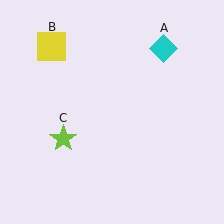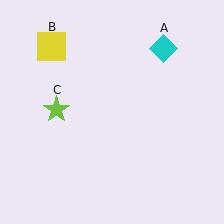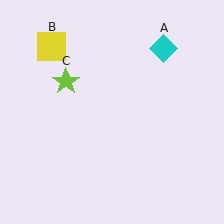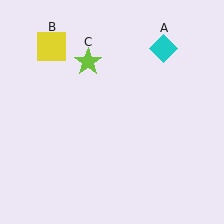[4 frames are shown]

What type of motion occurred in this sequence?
The lime star (object C) rotated clockwise around the center of the scene.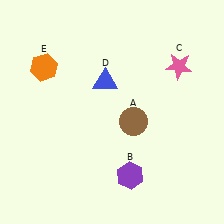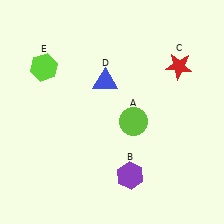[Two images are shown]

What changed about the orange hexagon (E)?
In Image 1, E is orange. In Image 2, it changed to lime.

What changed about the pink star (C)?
In Image 1, C is pink. In Image 2, it changed to red.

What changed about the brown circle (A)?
In Image 1, A is brown. In Image 2, it changed to lime.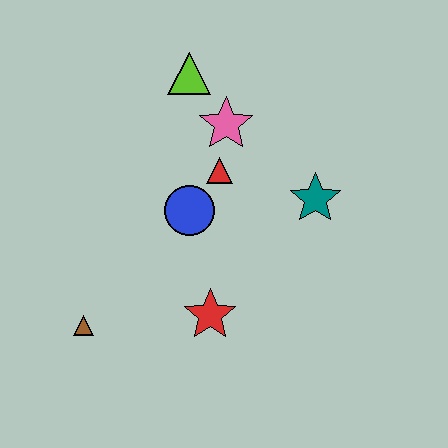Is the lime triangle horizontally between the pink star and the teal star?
No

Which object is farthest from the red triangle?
The brown triangle is farthest from the red triangle.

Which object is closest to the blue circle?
The red triangle is closest to the blue circle.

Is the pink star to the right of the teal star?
No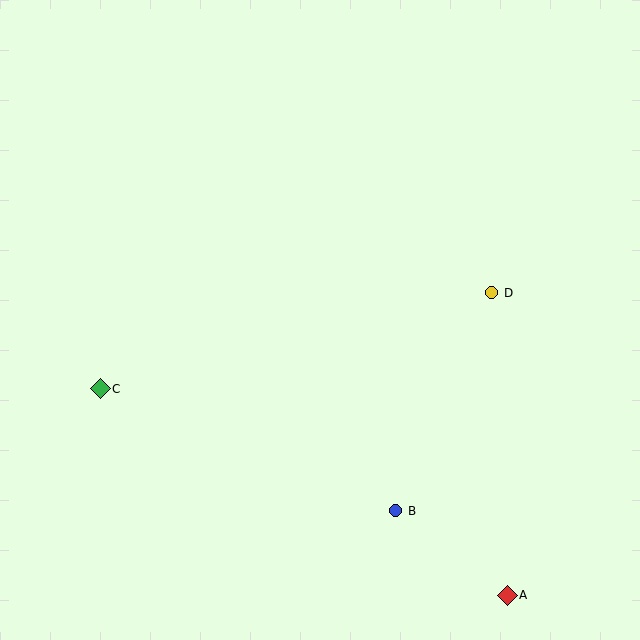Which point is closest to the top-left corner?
Point C is closest to the top-left corner.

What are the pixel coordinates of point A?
Point A is at (507, 595).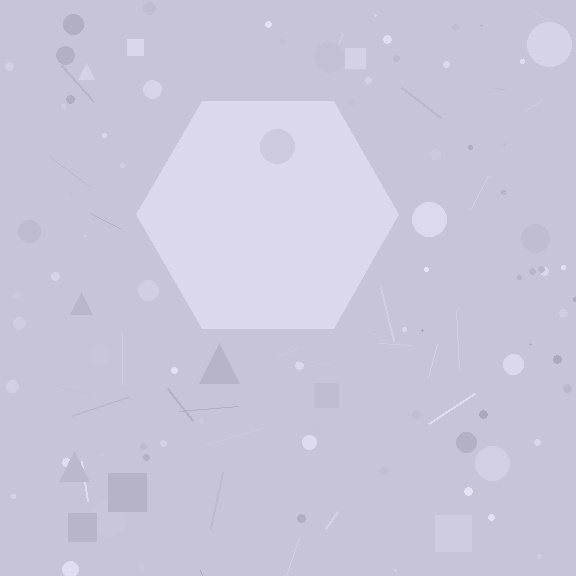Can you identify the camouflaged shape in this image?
The camouflaged shape is a hexagon.